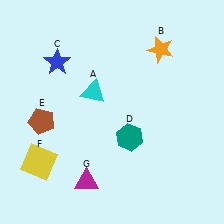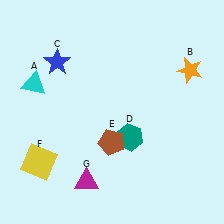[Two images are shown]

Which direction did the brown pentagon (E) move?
The brown pentagon (E) moved right.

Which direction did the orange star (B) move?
The orange star (B) moved right.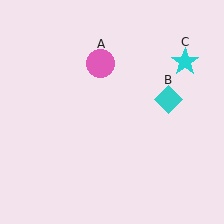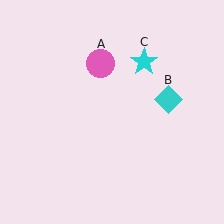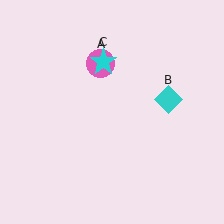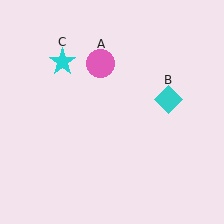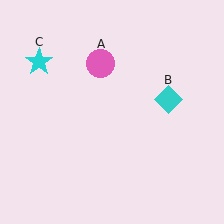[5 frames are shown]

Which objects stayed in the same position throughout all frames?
Pink circle (object A) and cyan diamond (object B) remained stationary.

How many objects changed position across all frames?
1 object changed position: cyan star (object C).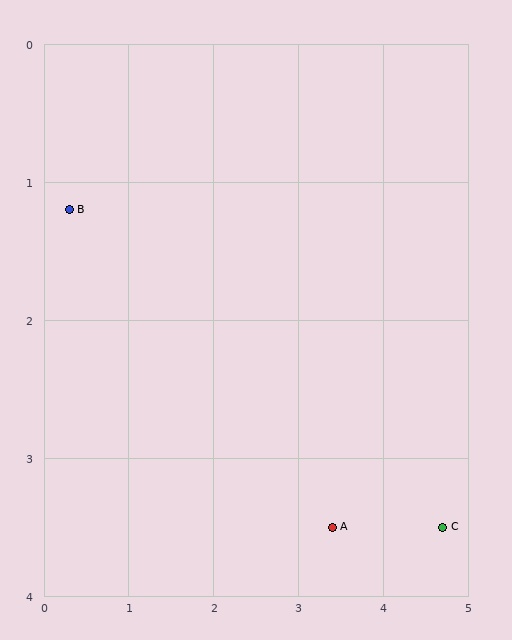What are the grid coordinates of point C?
Point C is at approximately (4.7, 3.5).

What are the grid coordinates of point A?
Point A is at approximately (3.4, 3.5).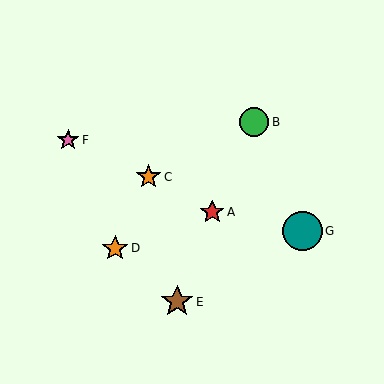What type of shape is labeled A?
Shape A is a red star.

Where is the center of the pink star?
The center of the pink star is at (68, 140).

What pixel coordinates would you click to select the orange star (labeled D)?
Click at (115, 248) to select the orange star D.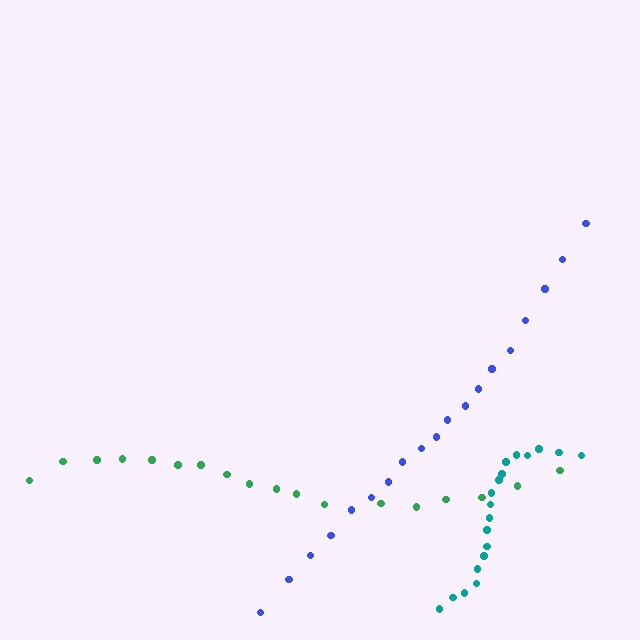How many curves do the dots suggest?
There are 3 distinct paths.